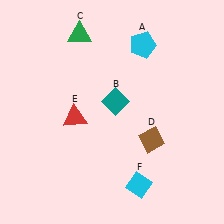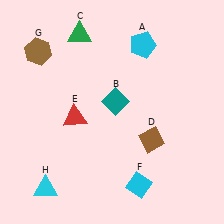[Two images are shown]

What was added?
A brown hexagon (G), a cyan triangle (H) were added in Image 2.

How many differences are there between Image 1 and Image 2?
There are 2 differences between the two images.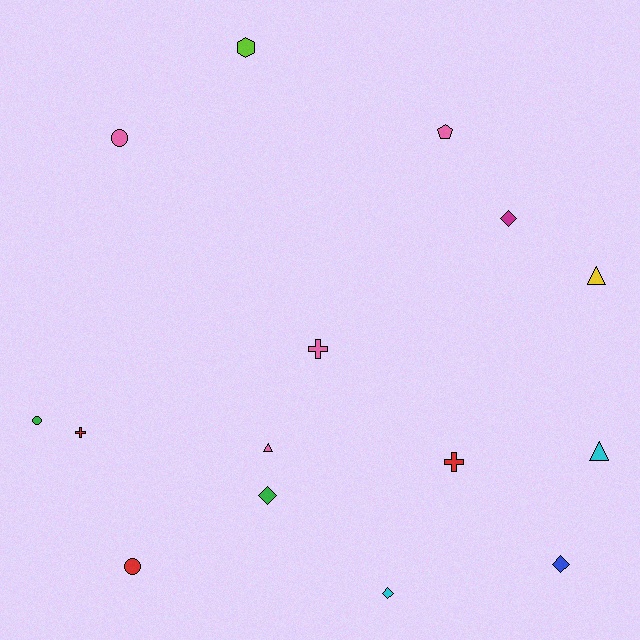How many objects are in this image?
There are 15 objects.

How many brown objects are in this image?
There are no brown objects.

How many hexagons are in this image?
There is 1 hexagon.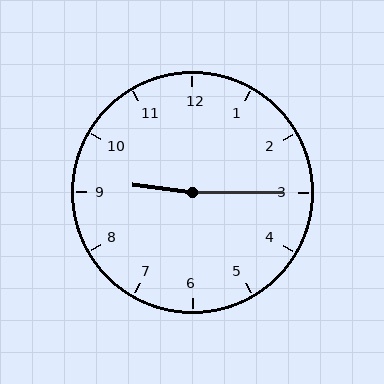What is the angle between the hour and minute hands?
Approximately 172 degrees.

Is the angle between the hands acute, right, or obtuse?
It is obtuse.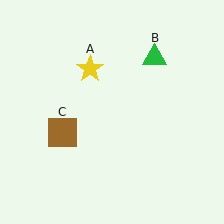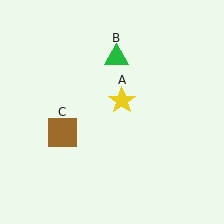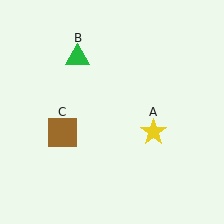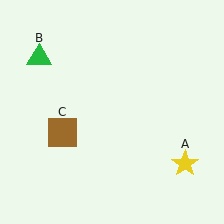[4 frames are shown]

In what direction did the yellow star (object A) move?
The yellow star (object A) moved down and to the right.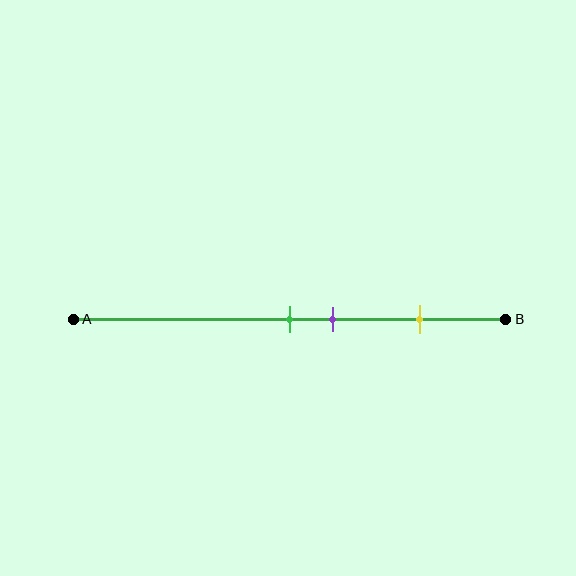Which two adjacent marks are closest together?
The green and purple marks are the closest adjacent pair.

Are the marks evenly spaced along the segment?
No, the marks are not evenly spaced.